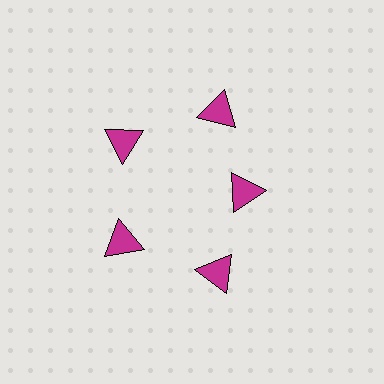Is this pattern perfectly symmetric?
No. The 5 magenta triangles are arranged in a ring, but one element near the 3 o'clock position is pulled inward toward the center, breaking the 5-fold rotational symmetry.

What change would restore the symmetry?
The symmetry would be restored by moving it outward, back onto the ring so that all 5 triangles sit at equal angles and equal distance from the center.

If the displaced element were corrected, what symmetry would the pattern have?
It would have 5-fold rotational symmetry — the pattern would map onto itself every 72 degrees.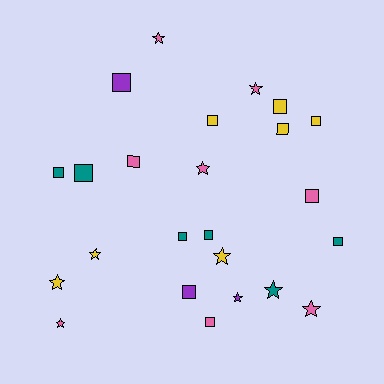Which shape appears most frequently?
Square, with 14 objects.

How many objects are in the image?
There are 24 objects.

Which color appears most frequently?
Pink, with 8 objects.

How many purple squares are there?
There are 2 purple squares.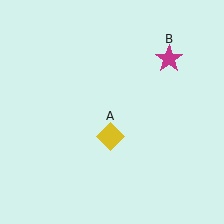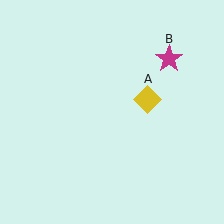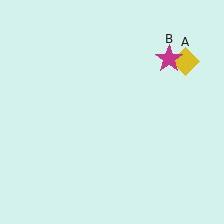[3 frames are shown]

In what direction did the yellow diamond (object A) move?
The yellow diamond (object A) moved up and to the right.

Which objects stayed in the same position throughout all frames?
Magenta star (object B) remained stationary.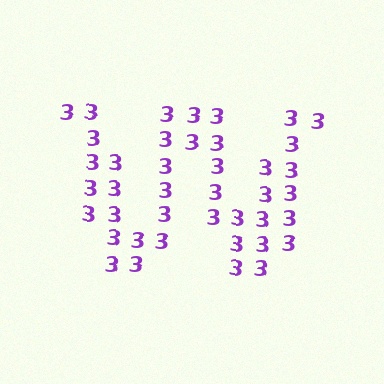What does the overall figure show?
The overall figure shows the letter W.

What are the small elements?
The small elements are digit 3's.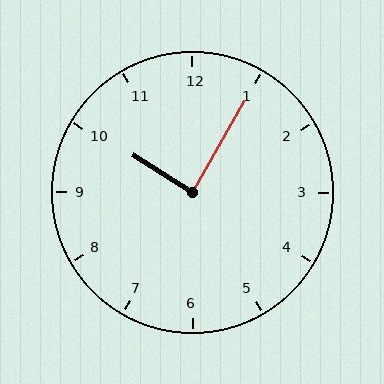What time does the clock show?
10:05.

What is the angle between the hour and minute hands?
Approximately 88 degrees.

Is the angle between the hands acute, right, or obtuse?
It is right.